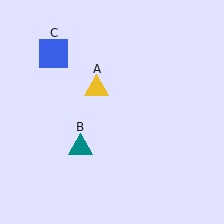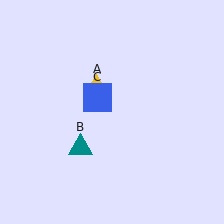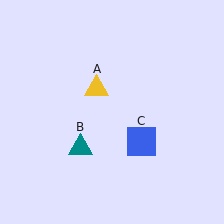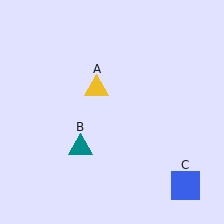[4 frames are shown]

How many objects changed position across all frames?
1 object changed position: blue square (object C).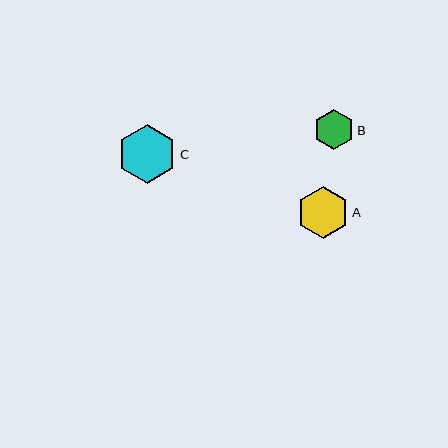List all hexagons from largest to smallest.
From largest to smallest: C, A, B.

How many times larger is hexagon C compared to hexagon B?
Hexagon C is approximately 1.5 times the size of hexagon B.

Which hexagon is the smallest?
Hexagon B is the smallest with a size of approximately 40 pixels.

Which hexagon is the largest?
Hexagon C is the largest with a size of approximately 59 pixels.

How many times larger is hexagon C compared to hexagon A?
Hexagon C is approximately 1.1 times the size of hexagon A.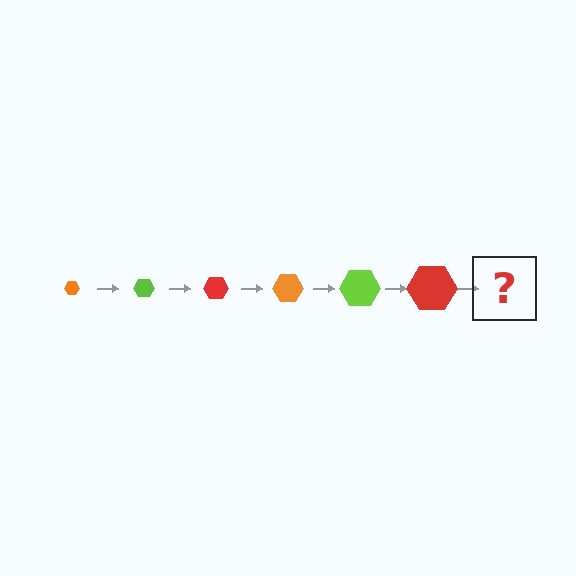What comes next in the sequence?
The next element should be an orange hexagon, larger than the previous one.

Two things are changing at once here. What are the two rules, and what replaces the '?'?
The two rules are that the hexagon grows larger each step and the color cycles through orange, lime, and red. The '?' should be an orange hexagon, larger than the previous one.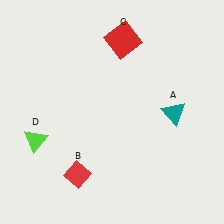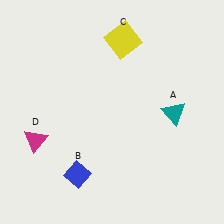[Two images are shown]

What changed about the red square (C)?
In Image 1, C is red. In Image 2, it changed to yellow.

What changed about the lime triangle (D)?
In Image 1, D is lime. In Image 2, it changed to magenta.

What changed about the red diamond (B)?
In Image 1, B is red. In Image 2, it changed to blue.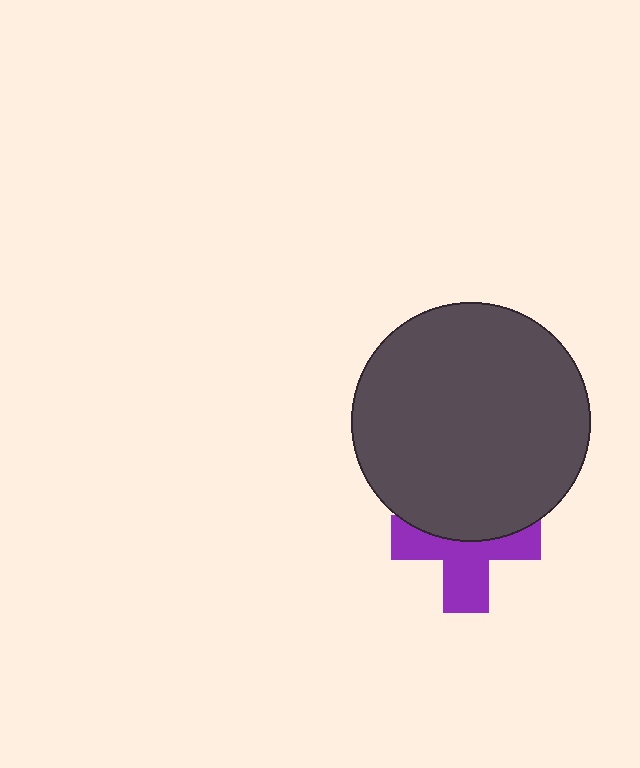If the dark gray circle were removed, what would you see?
You would see the complete purple cross.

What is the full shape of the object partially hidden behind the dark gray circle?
The partially hidden object is a purple cross.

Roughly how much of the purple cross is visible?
About half of it is visible (roughly 56%).